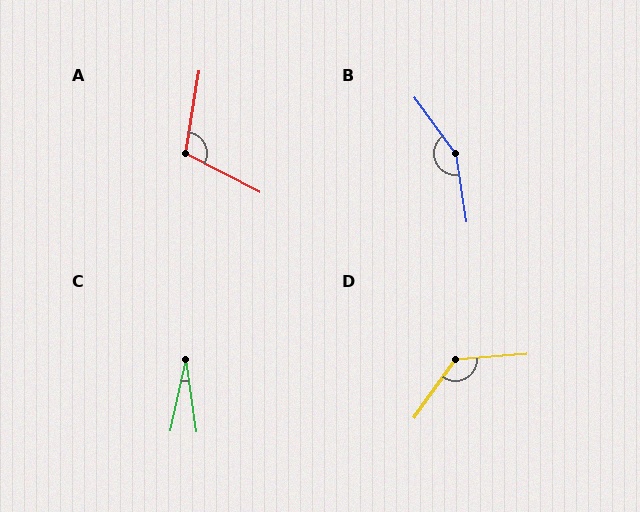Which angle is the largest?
B, at approximately 152 degrees.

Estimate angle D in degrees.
Approximately 129 degrees.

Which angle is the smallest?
C, at approximately 21 degrees.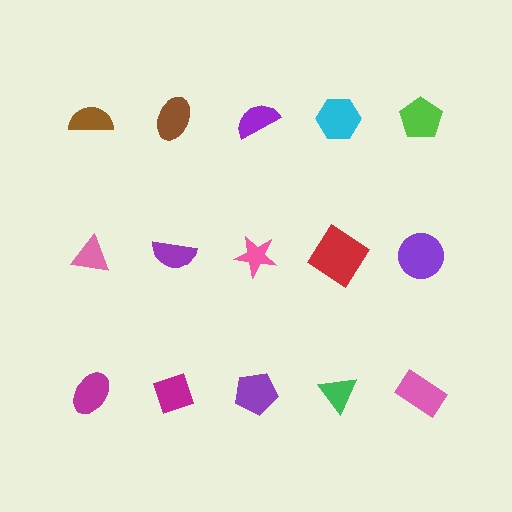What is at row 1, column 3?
A purple semicircle.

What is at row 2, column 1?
A pink triangle.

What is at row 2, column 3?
A pink star.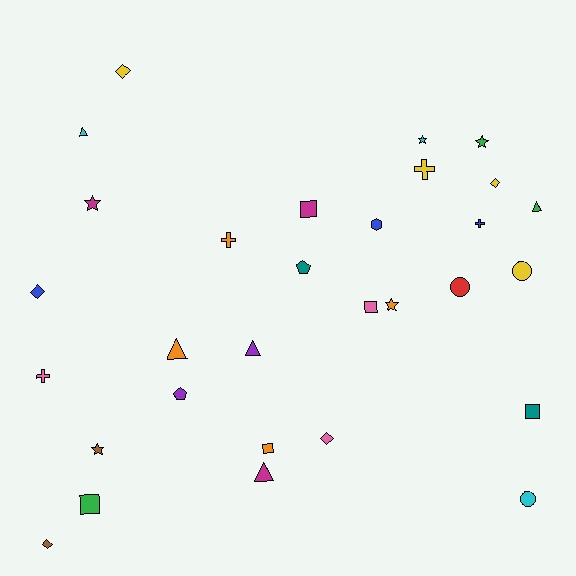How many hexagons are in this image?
There is 1 hexagon.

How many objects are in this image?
There are 30 objects.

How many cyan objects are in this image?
There are 3 cyan objects.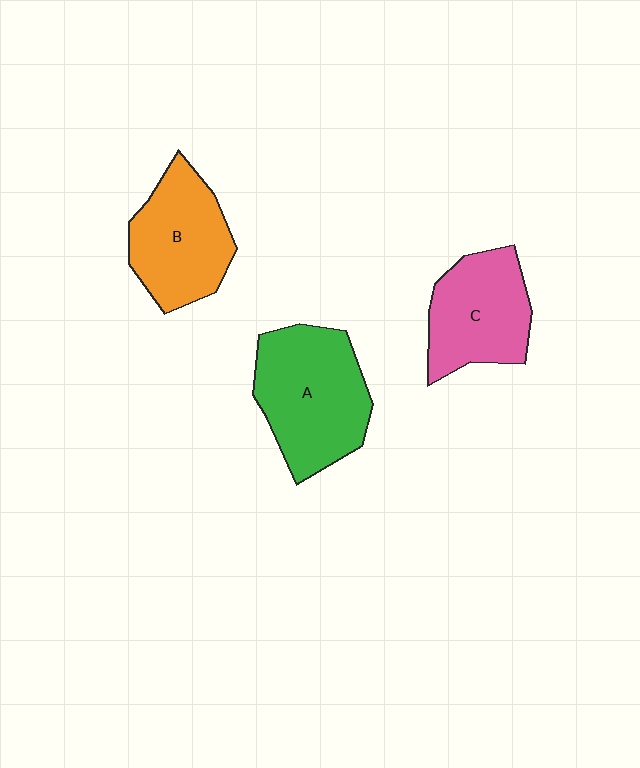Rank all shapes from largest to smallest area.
From largest to smallest: A (green), B (orange), C (pink).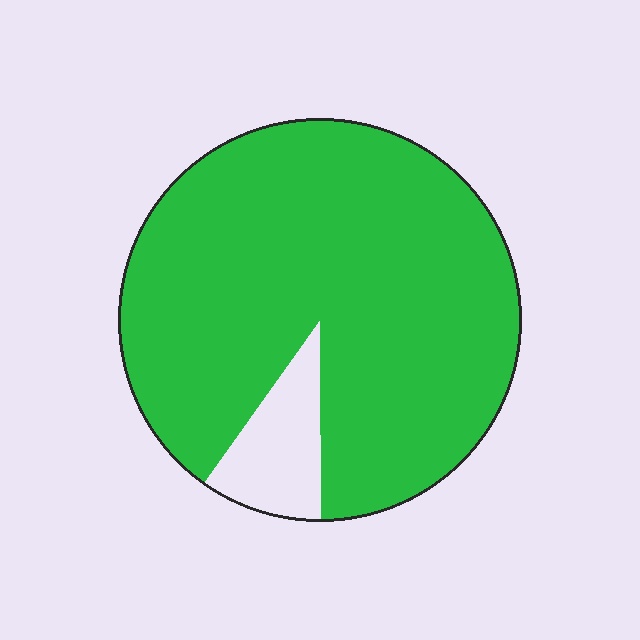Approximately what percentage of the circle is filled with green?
Approximately 90%.